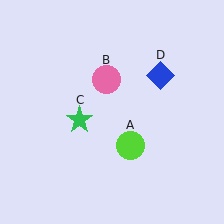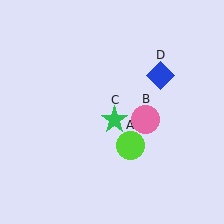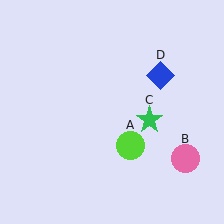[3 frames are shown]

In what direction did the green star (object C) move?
The green star (object C) moved right.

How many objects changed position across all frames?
2 objects changed position: pink circle (object B), green star (object C).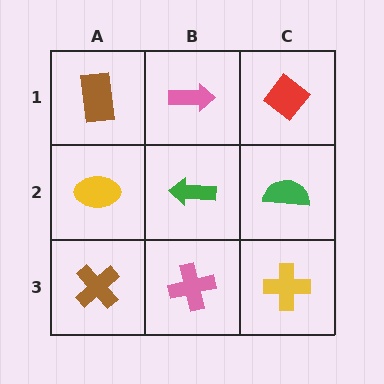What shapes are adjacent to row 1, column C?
A green semicircle (row 2, column C), a pink arrow (row 1, column B).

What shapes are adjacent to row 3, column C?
A green semicircle (row 2, column C), a pink cross (row 3, column B).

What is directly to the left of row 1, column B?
A brown rectangle.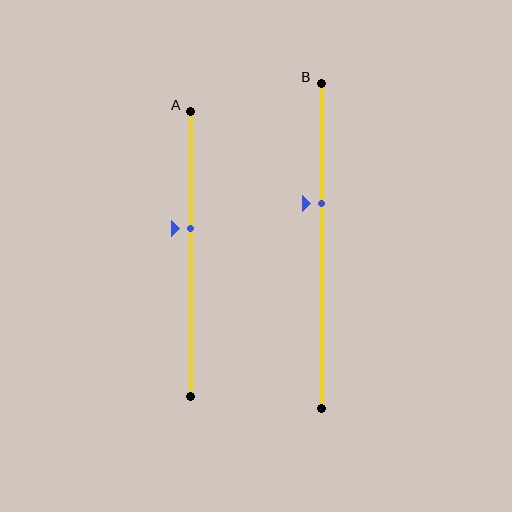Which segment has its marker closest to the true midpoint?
Segment A has its marker closest to the true midpoint.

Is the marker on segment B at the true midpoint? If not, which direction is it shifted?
No, the marker on segment B is shifted upward by about 13% of the segment length.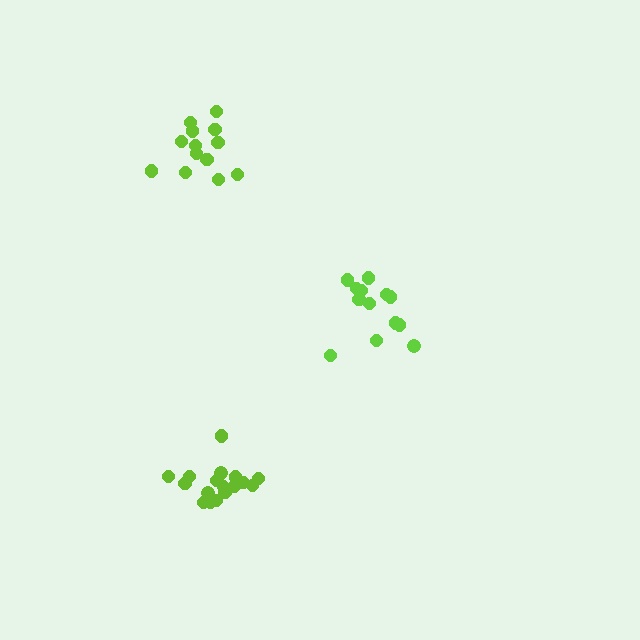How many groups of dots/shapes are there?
There are 3 groups.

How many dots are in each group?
Group 1: 13 dots, Group 2: 17 dots, Group 3: 13 dots (43 total).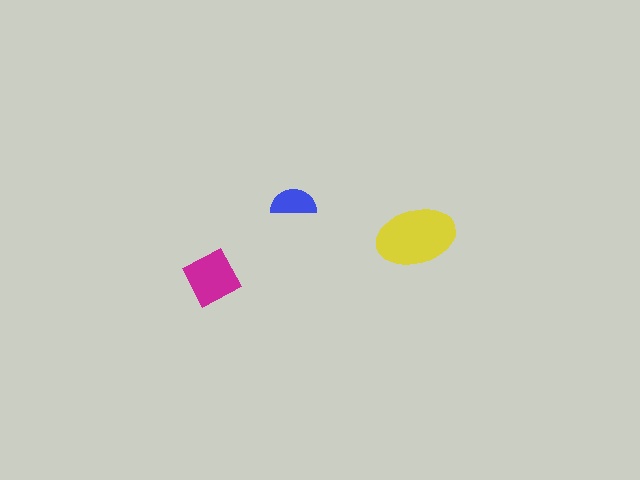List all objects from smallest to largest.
The blue semicircle, the magenta diamond, the yellow ellipse.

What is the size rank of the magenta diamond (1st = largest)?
2nd.